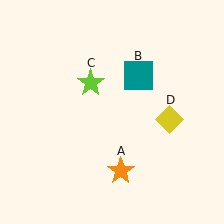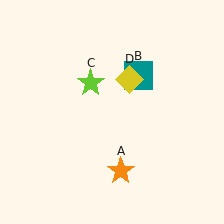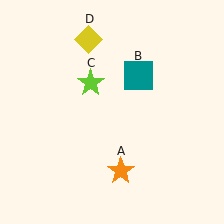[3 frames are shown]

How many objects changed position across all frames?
1 object changed position: yellow diamond (object D).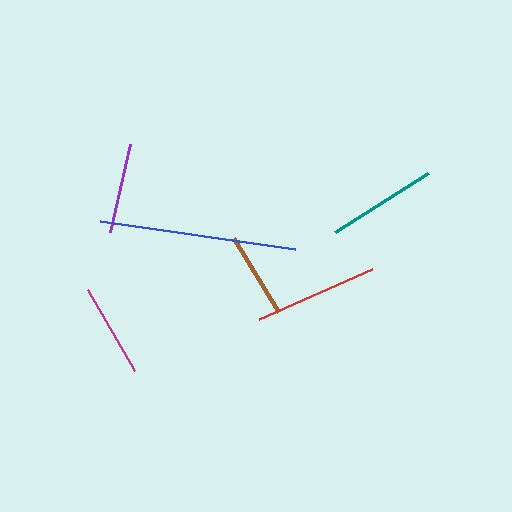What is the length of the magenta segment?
The magenta segment is approximately 94 pixels long.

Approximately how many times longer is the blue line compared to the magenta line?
The blue line is approximately 2.1 times the length of the magenta line.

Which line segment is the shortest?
The brown line is the shortest at approximately 87 pixels.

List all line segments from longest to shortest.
From longest to shortest: blue, red, teal, magenta, purple, brown.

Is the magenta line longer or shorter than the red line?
The red line is longer than the magenta line.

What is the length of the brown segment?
The brown segment is approximately 87 pixels long.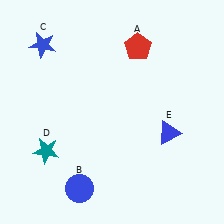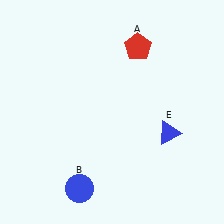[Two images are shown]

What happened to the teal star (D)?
The teal star (D) was removed in Image 2. It was in the bottom-left area of Image 1.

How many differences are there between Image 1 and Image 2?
There are 2 differences between the two images.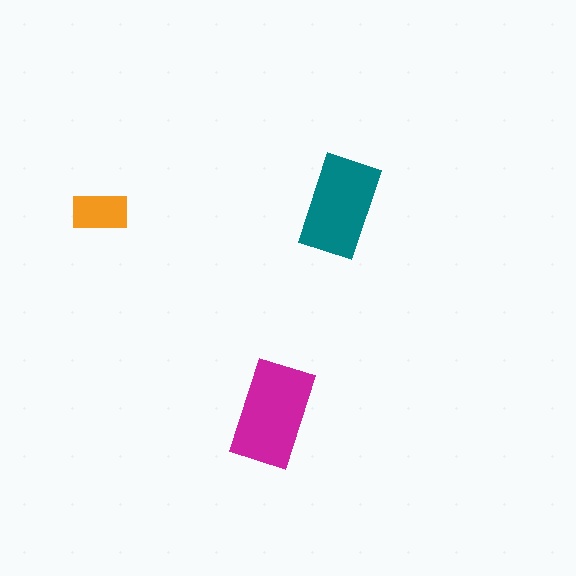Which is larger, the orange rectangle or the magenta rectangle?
The magenta one.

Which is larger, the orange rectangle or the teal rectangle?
The teal one.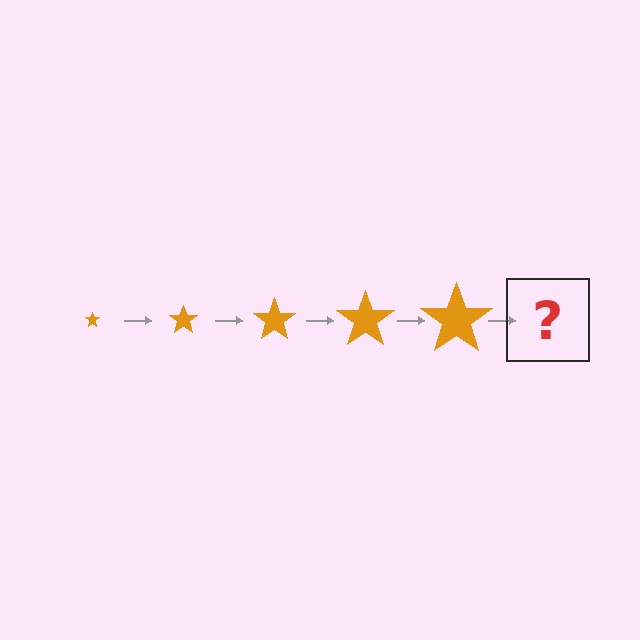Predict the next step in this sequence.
The next step is an orange star, larger than the previous one.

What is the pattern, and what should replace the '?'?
The pattern is that the star gets progressively larger each step. The '?' should be an orange star, larger than the previous one.